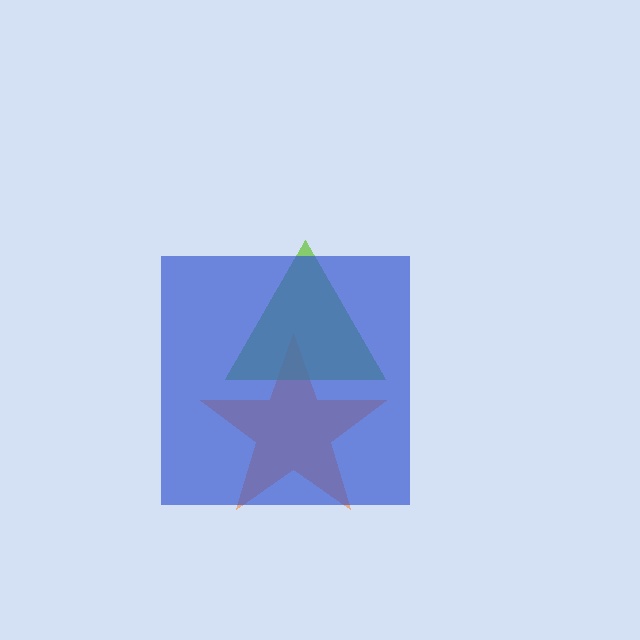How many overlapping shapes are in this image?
There are 3 overlapping shapes in the image.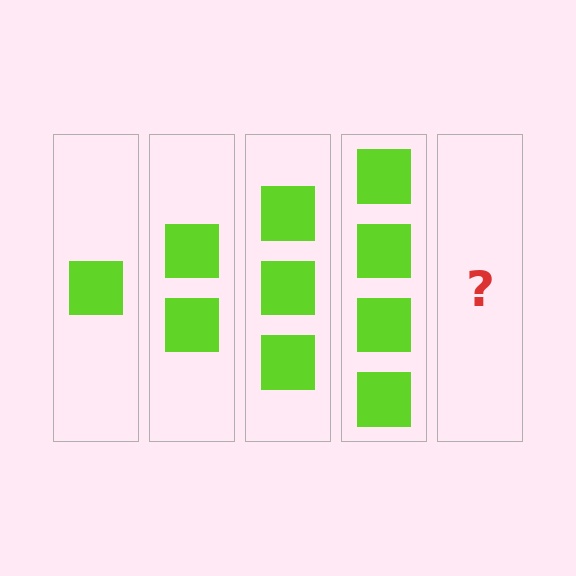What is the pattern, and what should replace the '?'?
The pattern is that each step adds one more square. The '?' should be 5 squares.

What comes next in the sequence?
The next element should be 5 squares.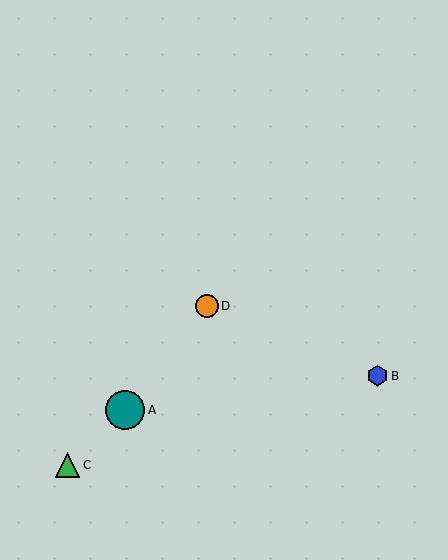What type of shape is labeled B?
Shape B is a blue hexagon.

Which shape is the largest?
The teal circle (labeled A) is the largest.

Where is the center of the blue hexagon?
The center of the blue hexagon is at (378, 376).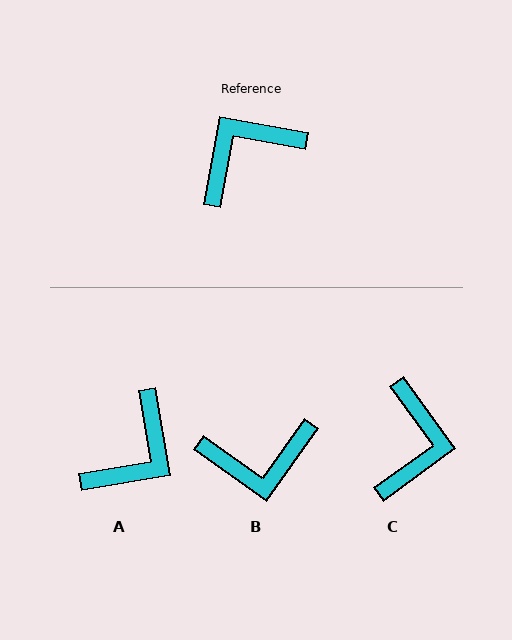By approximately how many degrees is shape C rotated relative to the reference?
Approximately 134 degrees clockwise.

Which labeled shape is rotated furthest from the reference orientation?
A, about 160 degrees away.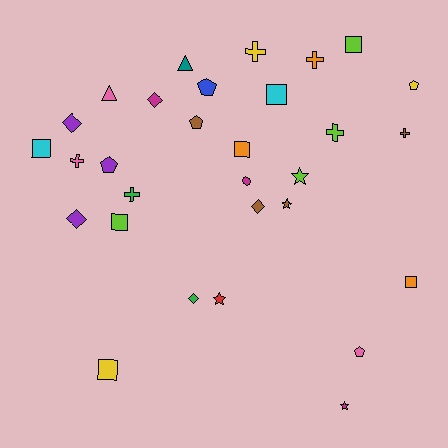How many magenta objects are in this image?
There are 3 magenta objects.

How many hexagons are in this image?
There are no hexagons.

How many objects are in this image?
There are 30 objects.